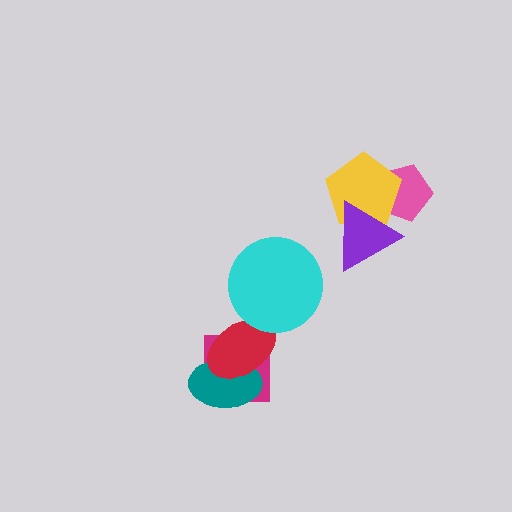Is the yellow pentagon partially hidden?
Yes, it is partially covered by another shape.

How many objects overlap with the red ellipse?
3 objects overlap with the red ellipse.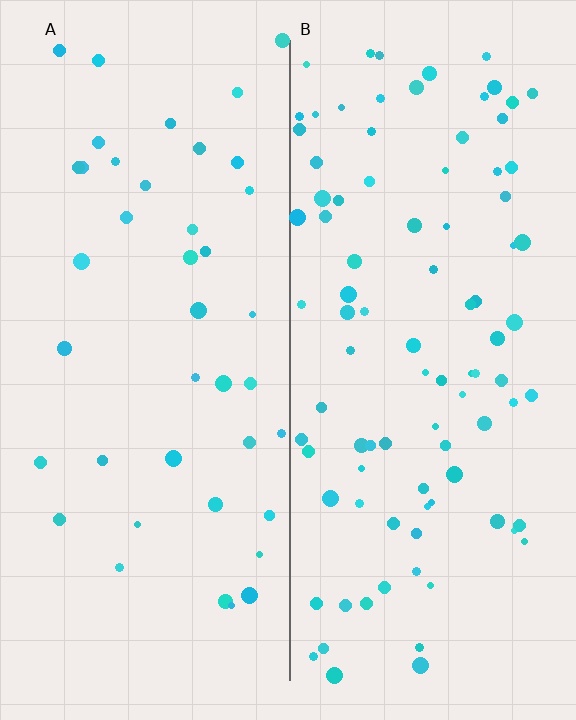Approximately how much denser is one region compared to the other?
Approximately 2.3× — region B over region A.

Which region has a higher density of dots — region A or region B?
B (the right).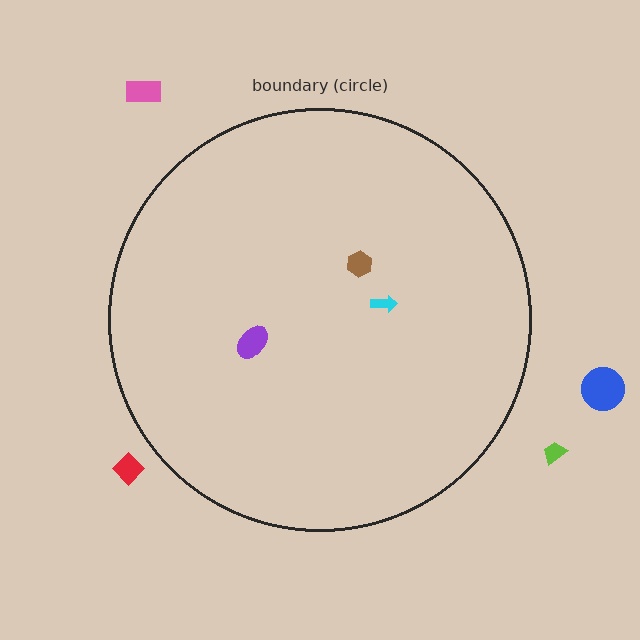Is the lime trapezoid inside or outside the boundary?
Outside.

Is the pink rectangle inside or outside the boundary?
Outside.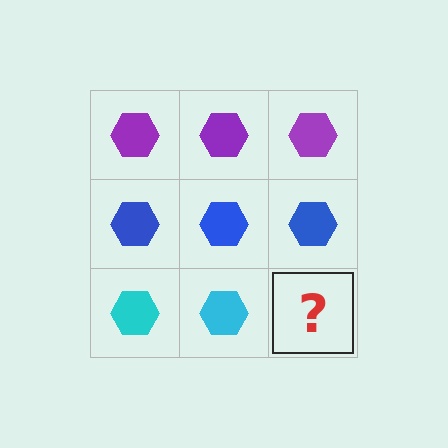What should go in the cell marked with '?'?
The missing cell should contain a cyan hexagon.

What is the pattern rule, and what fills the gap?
The rule is that each row has a consistent color. The gap should be filled with a cyan hexagon.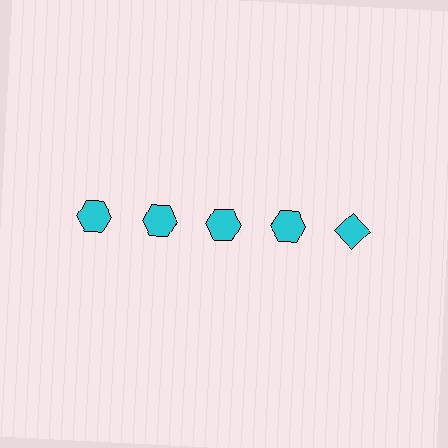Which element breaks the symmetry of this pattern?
The cyan diamond in the top row, rightmost column breaks the symmetry. All other shapes are cyan hexagons.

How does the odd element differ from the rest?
It has a different shape: diamond instead of hexagon.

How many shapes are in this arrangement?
There are 5 shapes arranged in a grid pattern.